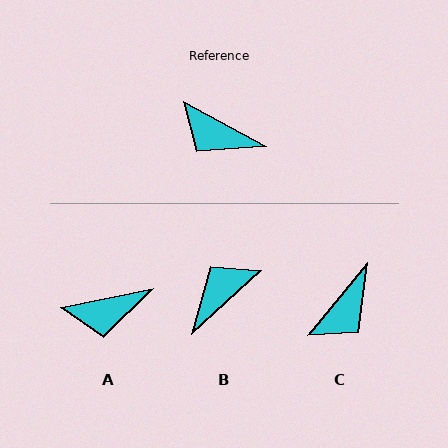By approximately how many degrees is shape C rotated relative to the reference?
Approximately 79 degrees counter-clockwise.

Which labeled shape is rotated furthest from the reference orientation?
B, about 109 degrees away.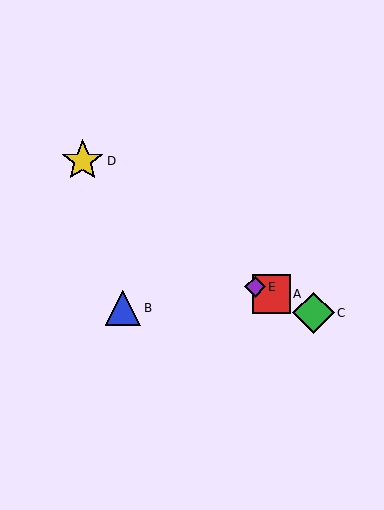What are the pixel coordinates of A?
Object A is at (271, 294).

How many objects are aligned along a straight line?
3 objects (A, C, E) are aligned along a straight line.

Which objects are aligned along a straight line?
Objects A, C, E are aligned along a straight line.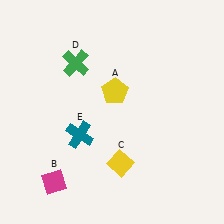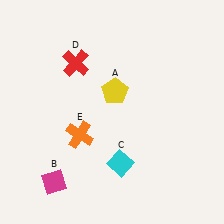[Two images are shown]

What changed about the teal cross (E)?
In Image 1, E is teal. In Image 2, it changed to orange.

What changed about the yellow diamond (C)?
In Image 1, C is yellow. In Image 2, it changed to cyan.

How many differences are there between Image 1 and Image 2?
There are 3 differences between the two images.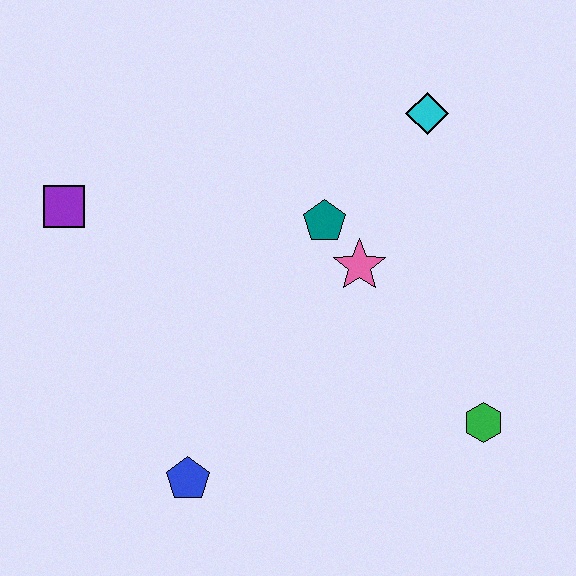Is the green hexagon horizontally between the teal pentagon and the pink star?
No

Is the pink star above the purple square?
No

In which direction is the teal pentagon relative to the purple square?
The teal pentagon is to the right of the purple square.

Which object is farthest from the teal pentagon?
The blue pentagon is farthest from the teal pentagon.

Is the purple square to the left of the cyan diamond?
Yes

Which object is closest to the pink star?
The teal pentagon is closest to the pink star.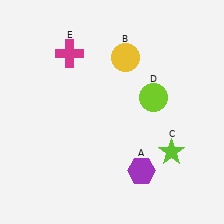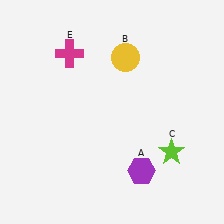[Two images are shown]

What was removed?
The lime circle (D) was removed in Image 2.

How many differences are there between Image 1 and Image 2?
There is 1 difference between the two images.